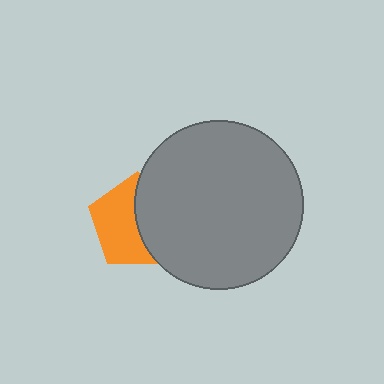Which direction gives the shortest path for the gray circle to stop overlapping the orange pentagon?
Moving right gives the shortest separation.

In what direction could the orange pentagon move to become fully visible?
The orange pentagon could move left. That would shift it out from behind the gray circle entirely.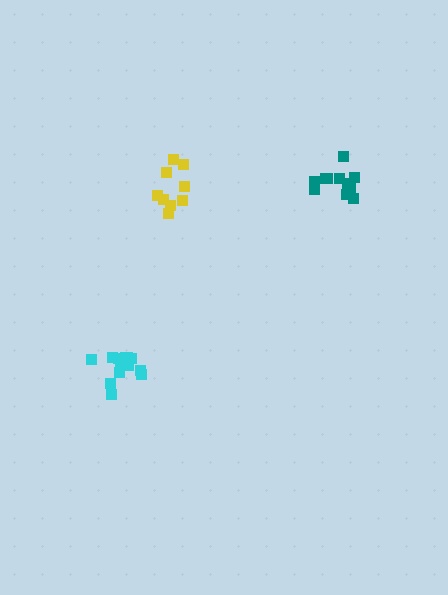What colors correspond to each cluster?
The clusters are colored: teal, cyan, yellow.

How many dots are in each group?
Group 1: 11 dots, Group 2: 14 dots, Group 3: 9 dots (34 total).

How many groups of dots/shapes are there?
There are 3 groups.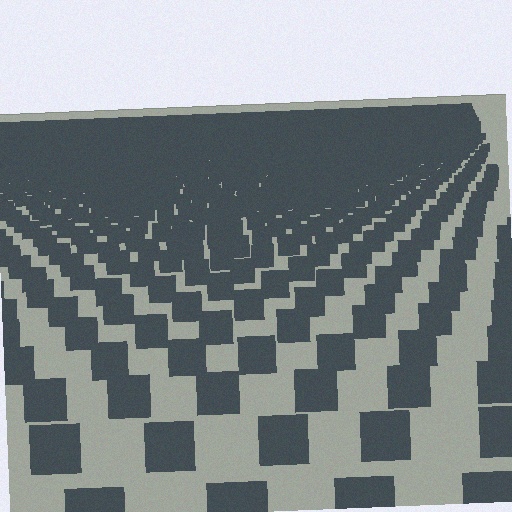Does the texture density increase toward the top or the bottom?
Density increases toward the top.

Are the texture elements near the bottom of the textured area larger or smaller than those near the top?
Larger. Near the bottom, elements are closer to the viewer and appear at a bigger on-screen size.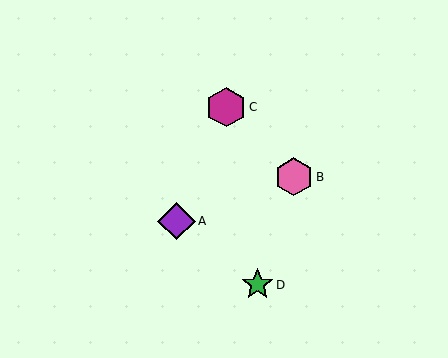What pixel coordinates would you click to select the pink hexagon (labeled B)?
Click at (294, 177) to select the pink hexagon B.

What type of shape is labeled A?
Shape A is a purple diamond.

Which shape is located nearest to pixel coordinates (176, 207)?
The purple diamond (labeled A) at (177, 221) is nearest to that location.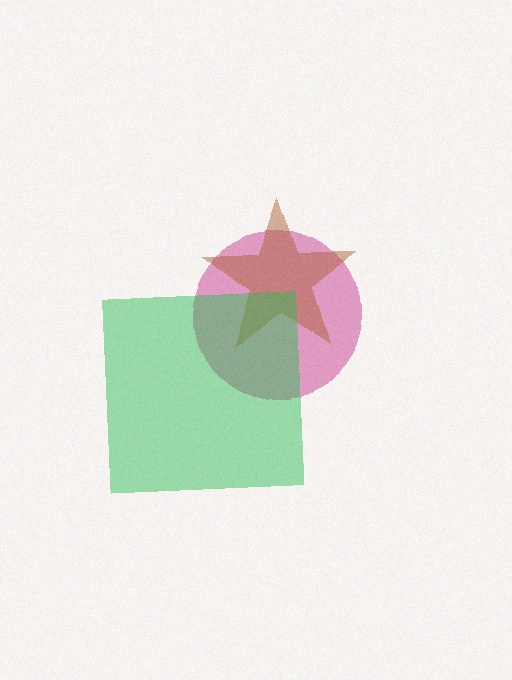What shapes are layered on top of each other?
The layered shapes are: a magenta circle, a brown star, a green square.